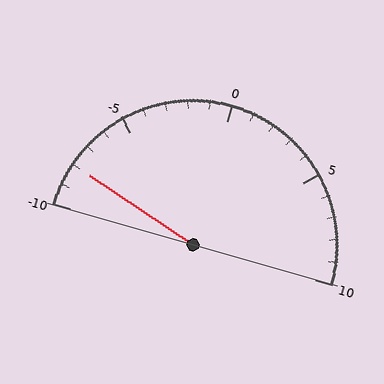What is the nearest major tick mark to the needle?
The nearest major tick mark is -10.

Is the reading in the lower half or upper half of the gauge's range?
The reading is in the lower half of the range (-10 to 10).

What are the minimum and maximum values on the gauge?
The gauge ranges from -10 to 10.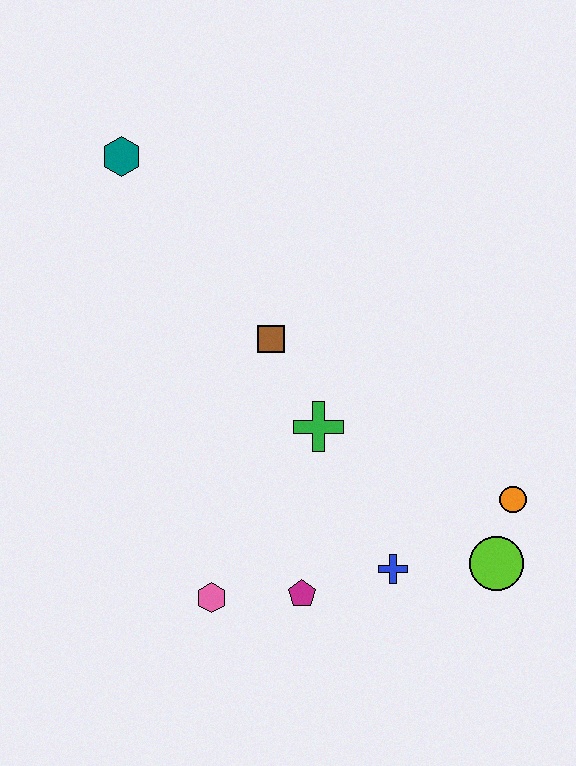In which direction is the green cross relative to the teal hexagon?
The green cross is below the teal hexagon.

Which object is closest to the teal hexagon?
The brown square is closest to the teal hexagon.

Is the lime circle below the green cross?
Yes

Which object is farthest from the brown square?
The lime circle is farthest from the brown square.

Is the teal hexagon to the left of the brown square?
Yes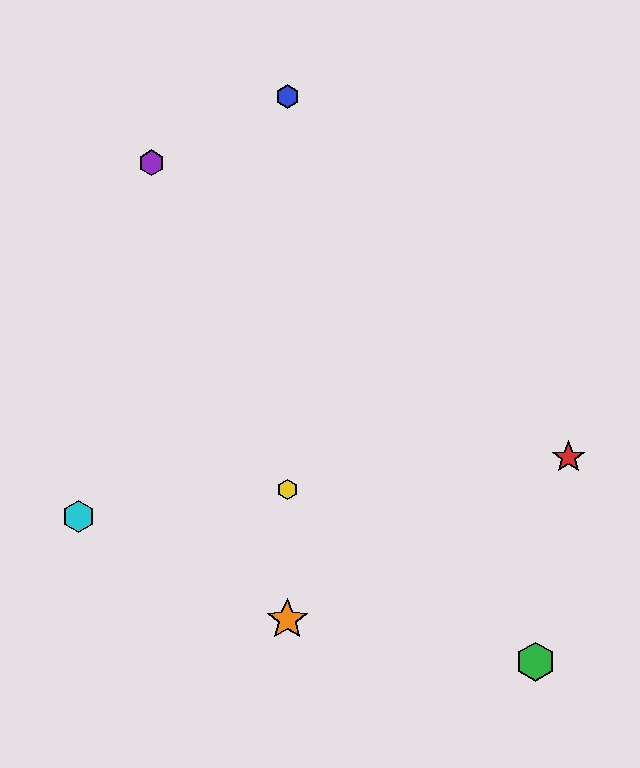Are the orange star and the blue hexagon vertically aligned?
Yes, both are at x≈287.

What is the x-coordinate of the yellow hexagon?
The yellow hexagon is at x≈287.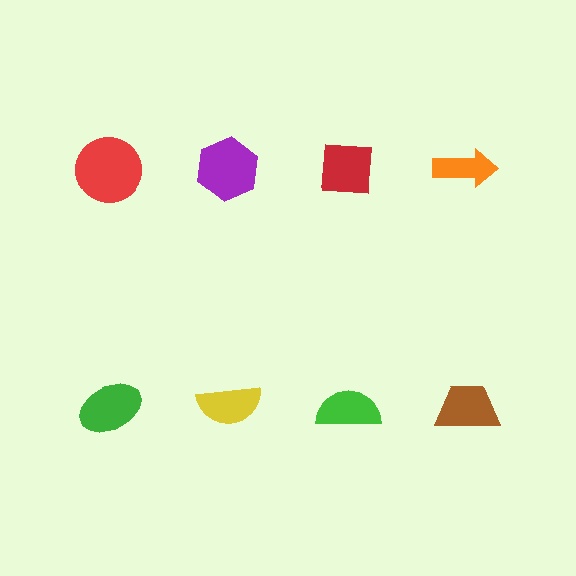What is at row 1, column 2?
A purple hexagon.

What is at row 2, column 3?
A green semicircle.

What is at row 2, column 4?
A brown trapezoid.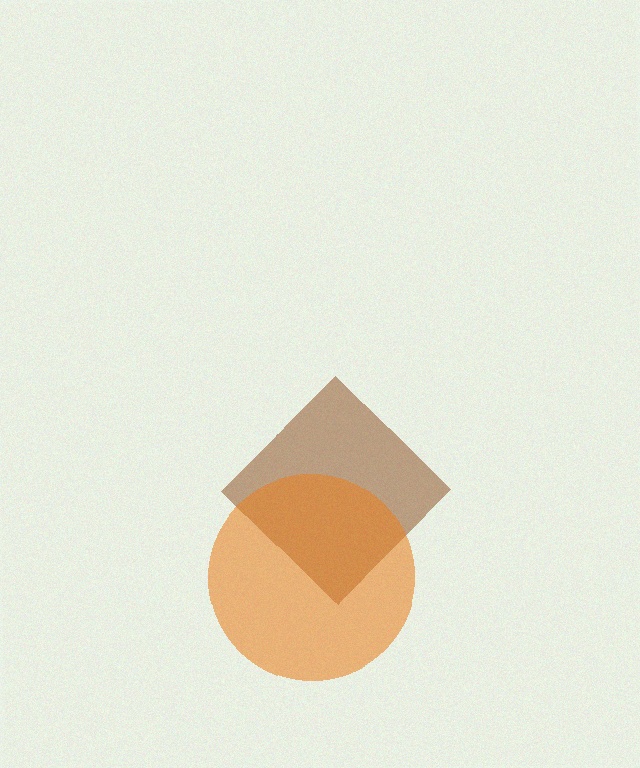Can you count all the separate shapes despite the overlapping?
Yes, there are 2 separate shapes.